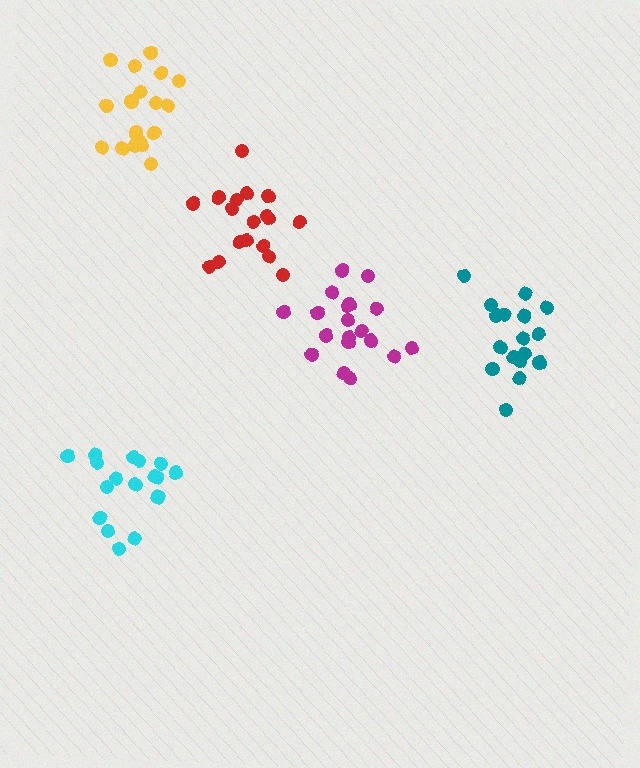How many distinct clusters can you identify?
There are 5 distinct clusters.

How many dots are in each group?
Group 1: 17 dots, Group 2: 18 dots, Group 3: 17 dots, Group 4: 19 dots, Group 5: 18 dots (89 total).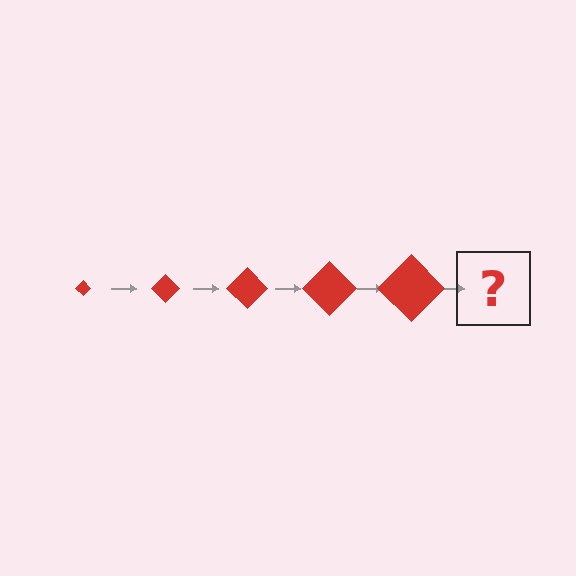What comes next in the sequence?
The next element should be a red diamond, larger than the previous one.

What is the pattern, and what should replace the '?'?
The pattern is that the diamond gets progressively larger each step. The '?' should be a red diamond, larger than the previous one.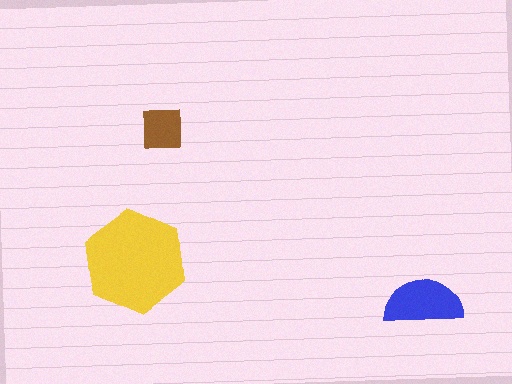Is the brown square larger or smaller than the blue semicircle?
Smaller.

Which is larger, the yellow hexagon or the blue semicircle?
The yellow hexagon.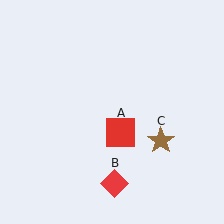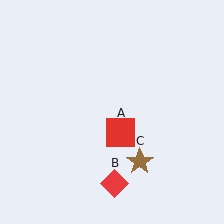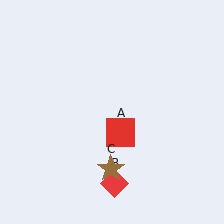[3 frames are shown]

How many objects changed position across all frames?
1 object changed position: brown star (object C).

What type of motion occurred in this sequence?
The brown star (object C) rotated clockwise around the center of the scene.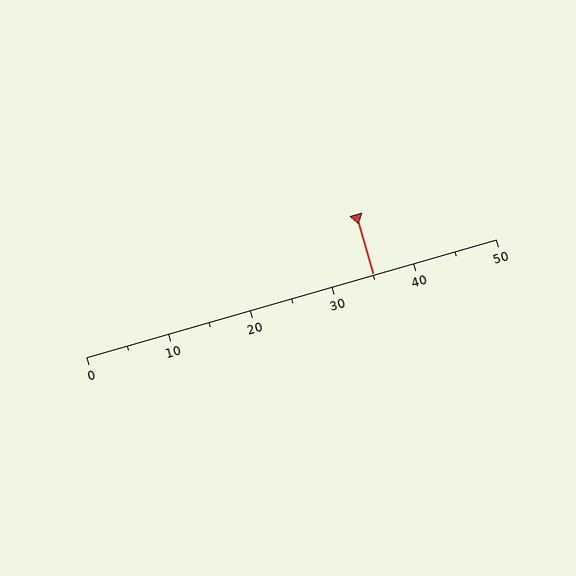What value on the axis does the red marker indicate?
The marker indicates approximately 35.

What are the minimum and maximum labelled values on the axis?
The axis runs from 0 to 50.